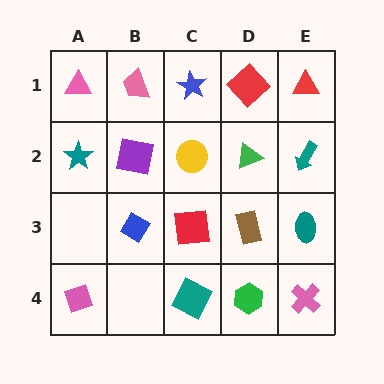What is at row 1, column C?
A blue star.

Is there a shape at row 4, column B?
No, that cell is empty.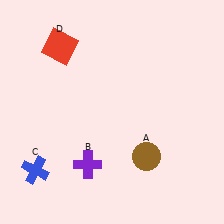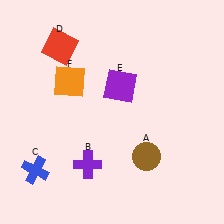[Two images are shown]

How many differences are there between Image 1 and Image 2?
There are 2 differences between the two images.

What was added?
A purple square (E), an orange square (F) were added in Image 2.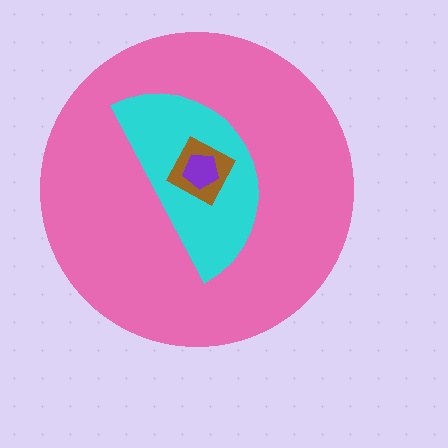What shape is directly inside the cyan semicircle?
The brown diamond.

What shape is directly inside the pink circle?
The cyan semicircle.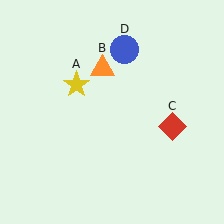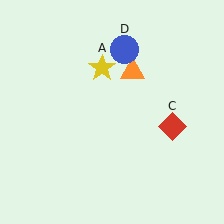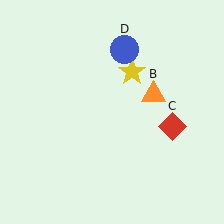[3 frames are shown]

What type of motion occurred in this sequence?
The yellow star (object A), orange triangle (object B) rotated clockwise around the center of the scene.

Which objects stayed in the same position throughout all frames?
Red diamond (object C) and blue circle (object D) remained stationary.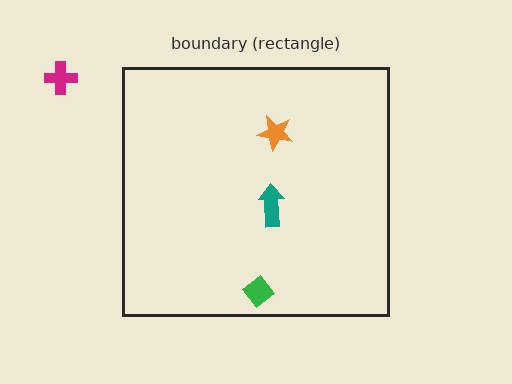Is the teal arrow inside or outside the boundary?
Inside.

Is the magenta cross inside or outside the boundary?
Outside.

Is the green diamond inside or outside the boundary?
Inside.